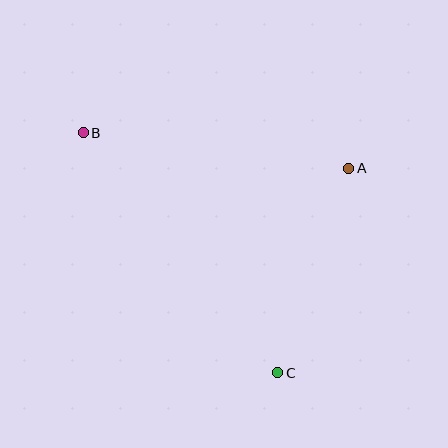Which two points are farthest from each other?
Points B and C are farthest from each other.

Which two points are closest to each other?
Points A and C are closest to each other.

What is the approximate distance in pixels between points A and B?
The distance between A and B is approximately 268 pixels.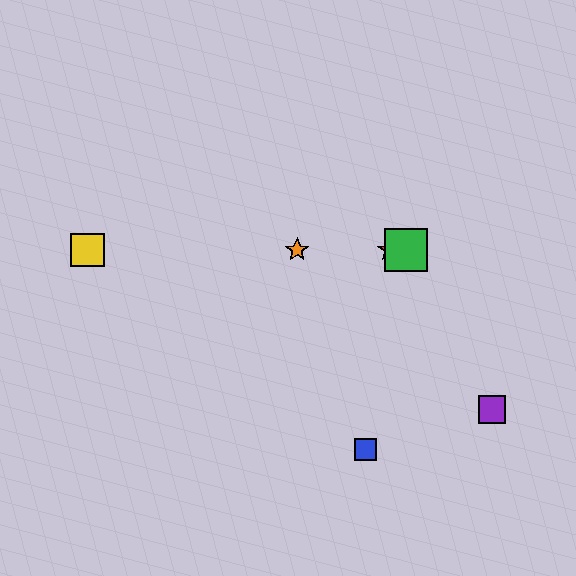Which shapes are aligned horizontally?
The red star, the green square, the yellow square, the orange star are aligned horizontally.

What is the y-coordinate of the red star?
The red star is at y≈250.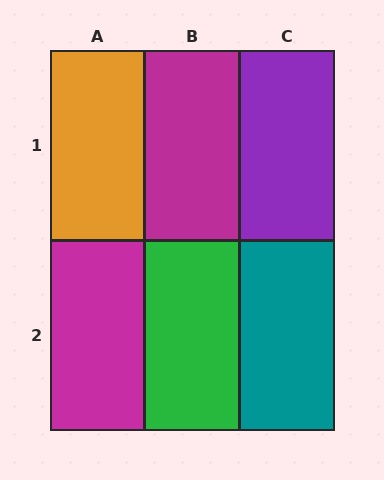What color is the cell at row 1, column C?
Purple.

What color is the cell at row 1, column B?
Magenta.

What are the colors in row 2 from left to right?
Magenta, green, teal.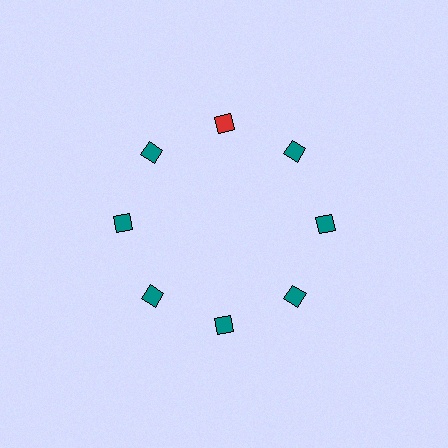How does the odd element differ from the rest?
It has a different color: red instead of teal.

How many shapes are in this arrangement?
There are 8 shapes arranged in a ring pattern.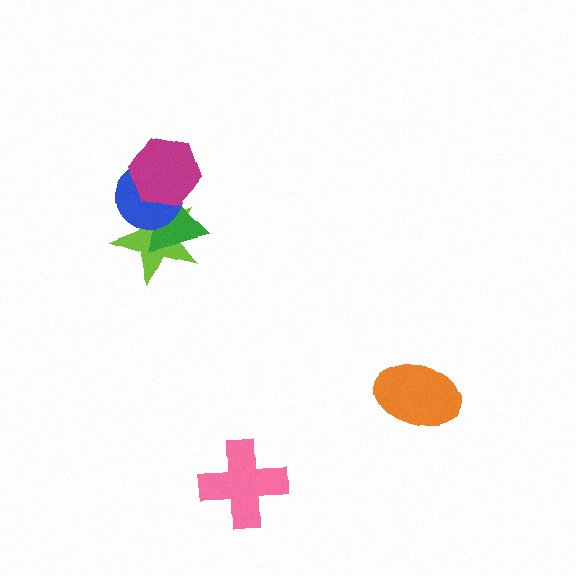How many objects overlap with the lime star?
3 objects overlap with the lime star.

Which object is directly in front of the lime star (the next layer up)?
The green triangle is directly in front of the lime star.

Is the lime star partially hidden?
Yes, it is partially covered by another shape.